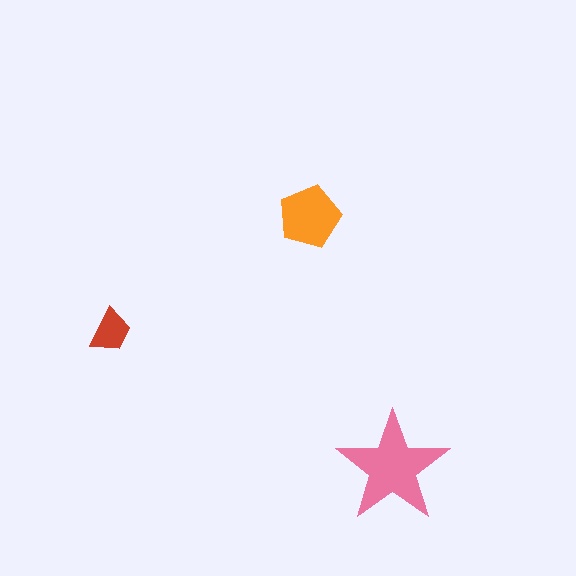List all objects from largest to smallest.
The pink star, the orange pentagon, the red trapezoid.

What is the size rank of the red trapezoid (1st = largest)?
3rd.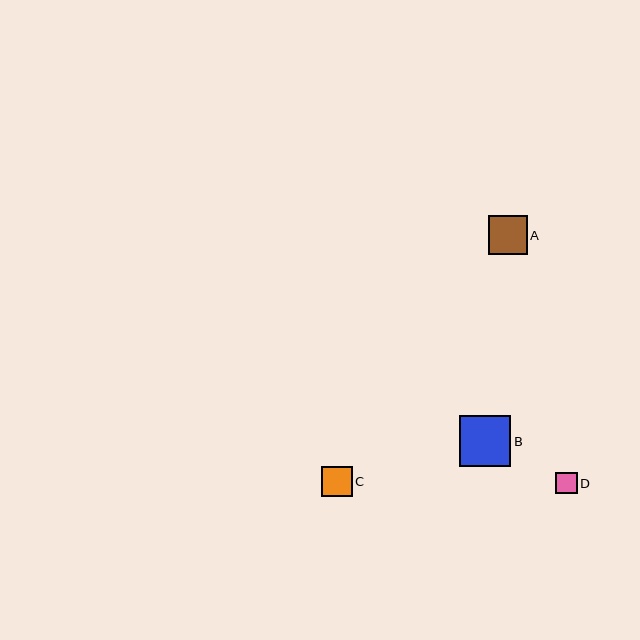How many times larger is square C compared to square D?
Square C is approximately 1.4 times the size of square D.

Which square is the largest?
Square B is the largest with a size of approximately 51 pixels.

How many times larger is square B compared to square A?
Square B is approximately 1.3 times the size of square A.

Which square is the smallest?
Square D is the smallest with a size of approximately 21 pixels.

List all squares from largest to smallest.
From largest to smallest: B, A, C, D.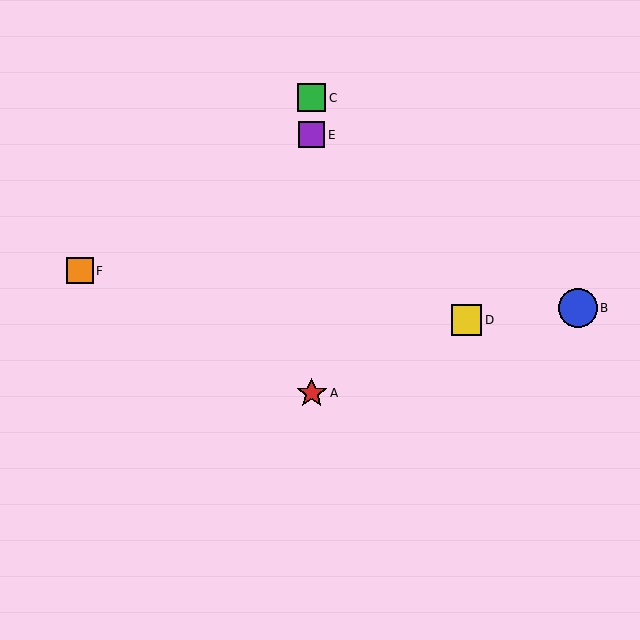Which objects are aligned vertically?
Objects A, C, E are aligned vertically.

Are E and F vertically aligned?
No, E is at x≈312 and F is at x≈80.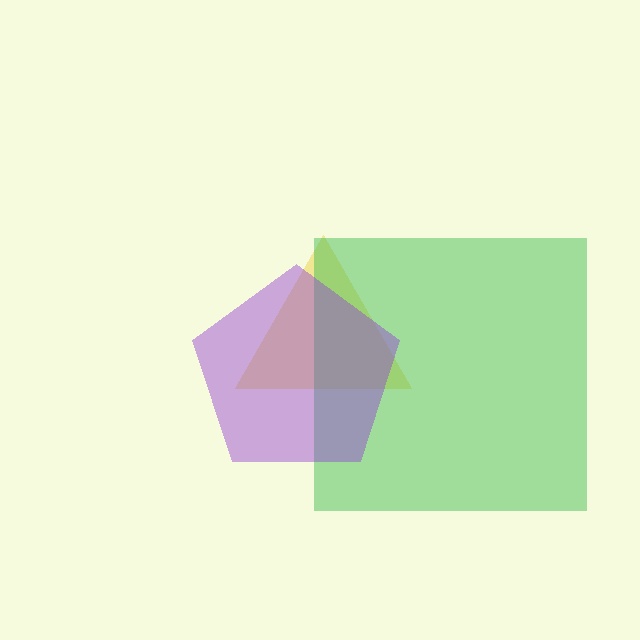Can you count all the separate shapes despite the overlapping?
Yes, there are 3 separate shapes.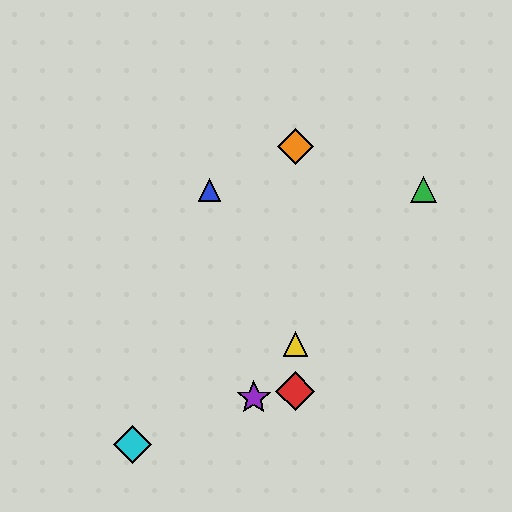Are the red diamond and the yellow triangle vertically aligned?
Yes, both are at x≈295.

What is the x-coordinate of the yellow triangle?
The yellow triangle is at x≈295.